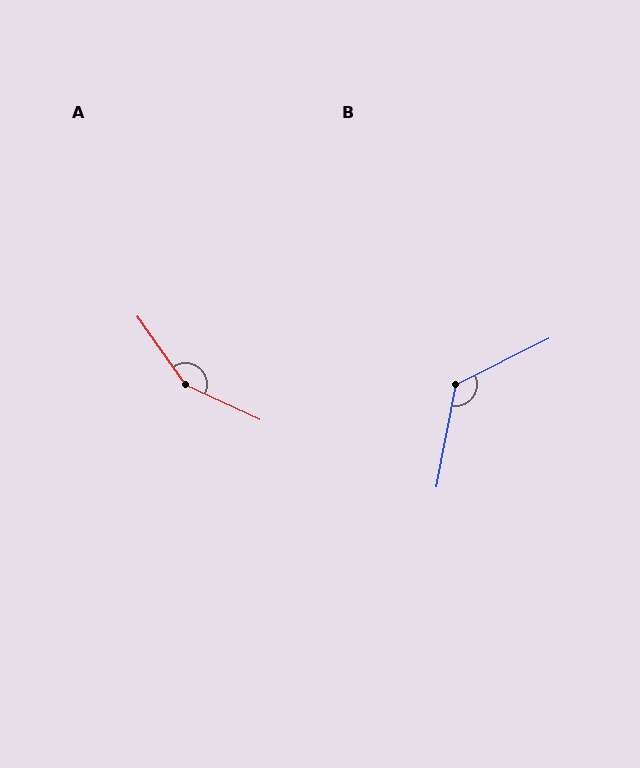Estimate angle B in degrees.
Approximately 127 degrees.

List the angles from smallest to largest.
B (127°), A (151°).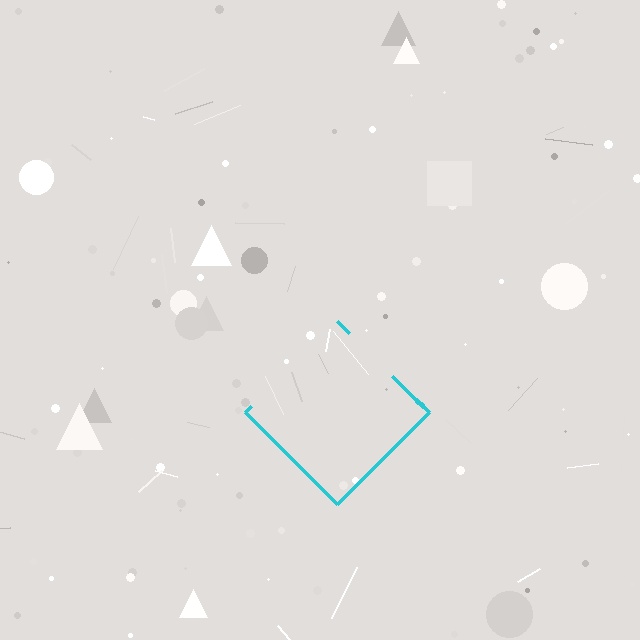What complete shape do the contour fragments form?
The contour fragments form a diamond.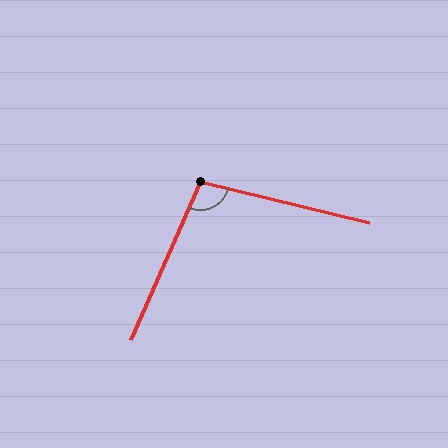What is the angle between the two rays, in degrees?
Approximately 100 degrees.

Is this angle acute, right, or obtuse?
It is obtuse.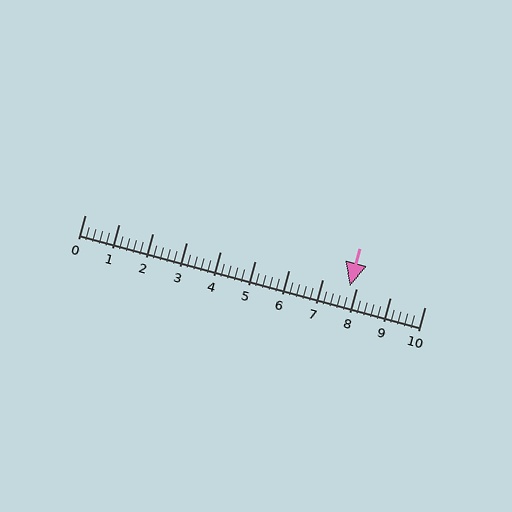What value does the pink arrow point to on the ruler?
The pink arrow points to approximately 7.8.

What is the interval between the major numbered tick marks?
The major tick marks are spaced 1 units apart.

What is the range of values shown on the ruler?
The ruler shows values from 0 to 10.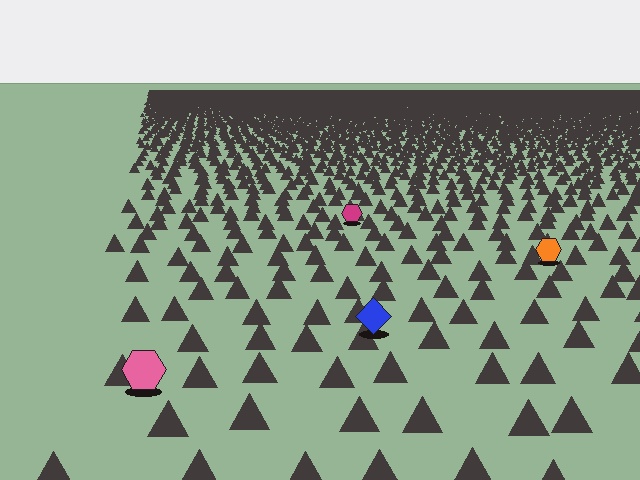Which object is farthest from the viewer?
The magenta hexagon is farthest from the viewer. It appears smaller and the ground texture around it is denser.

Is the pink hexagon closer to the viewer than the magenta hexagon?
Yes. The pink hexagon is closer — you can tell from the texture gradient: the ground texture is coarser near it.